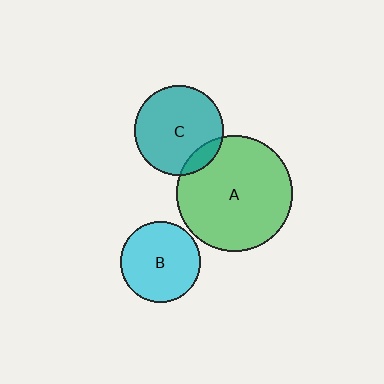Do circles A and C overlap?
Yes.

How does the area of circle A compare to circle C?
Approximately 1.7 times.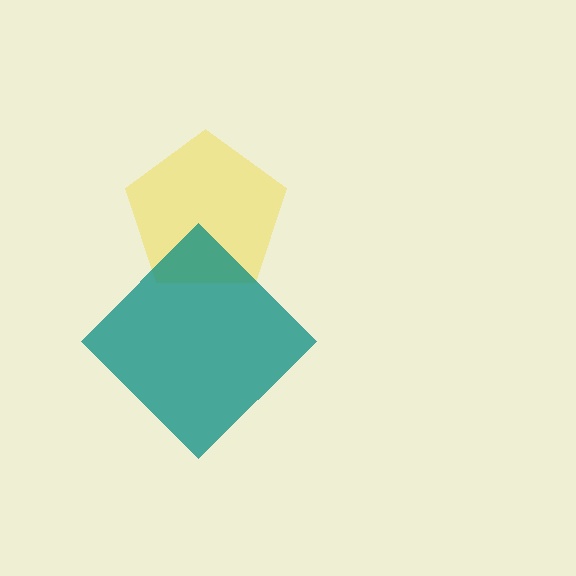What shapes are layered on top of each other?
The layered shapes are: a yellow pentagon, a teal diamond.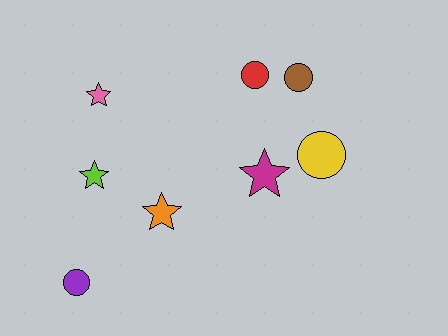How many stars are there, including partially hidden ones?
There are 4 stars.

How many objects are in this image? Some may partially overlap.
There are 8 objects.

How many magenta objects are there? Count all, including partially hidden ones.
There is 1 magenta object.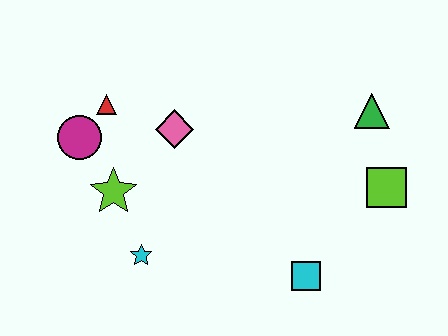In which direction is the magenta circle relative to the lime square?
The magenta circle is to the left of the lime square.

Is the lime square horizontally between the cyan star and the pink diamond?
No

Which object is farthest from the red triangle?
The lime square is farthest from the red triangle.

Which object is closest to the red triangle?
The magenta circle is closest to the red triangle.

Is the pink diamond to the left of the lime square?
Yes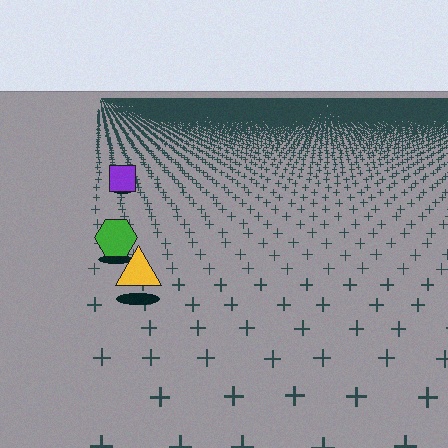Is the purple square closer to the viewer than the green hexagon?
No. The green hexagon is closer — you can tell from the texture gradient: the ground texture is coarser near it.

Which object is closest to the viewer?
The yellow triangle is closest. The texture marks near it are larger and more spread out.